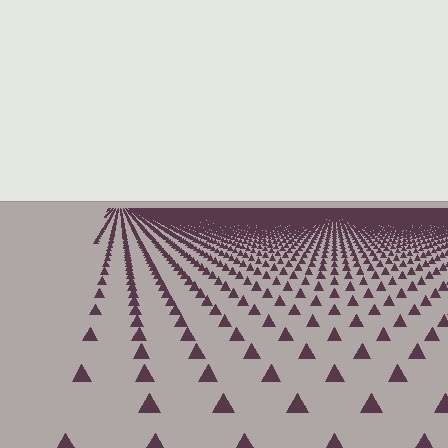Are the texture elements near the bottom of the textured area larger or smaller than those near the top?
Larger. Near the bottom, elements are closer to the viewer and appear at a bigger on-screen size.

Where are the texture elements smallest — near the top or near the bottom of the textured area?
Near the top.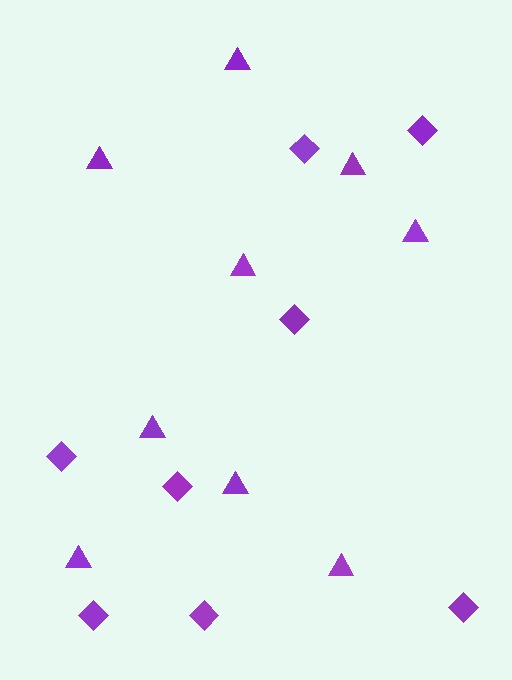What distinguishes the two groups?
There are 2 groups: one group of triangles (9) and one group of diamonds (8).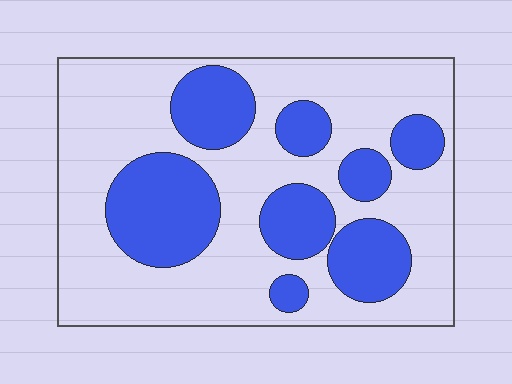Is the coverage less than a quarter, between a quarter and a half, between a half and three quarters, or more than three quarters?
Between a quarter and a half.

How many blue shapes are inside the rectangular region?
8.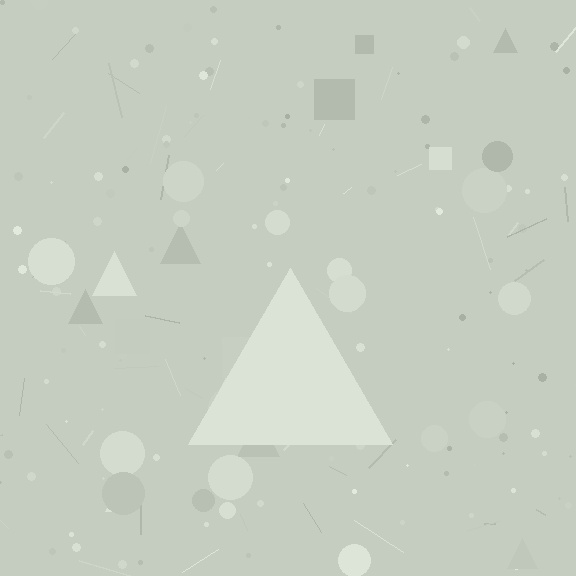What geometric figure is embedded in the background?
A triangle is embedded in the background.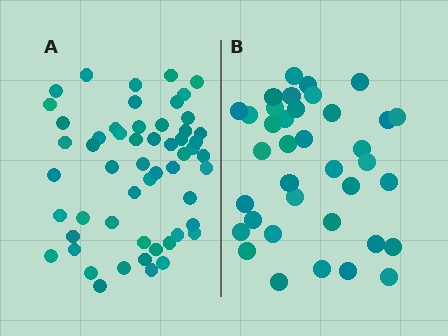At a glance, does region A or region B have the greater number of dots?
Region A (the left region) has more dots.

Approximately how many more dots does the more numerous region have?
Region A has approximately 20 more dots than region B.